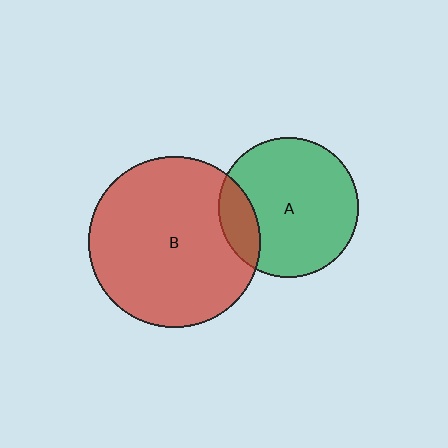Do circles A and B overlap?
Yes.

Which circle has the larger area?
Circle B (red).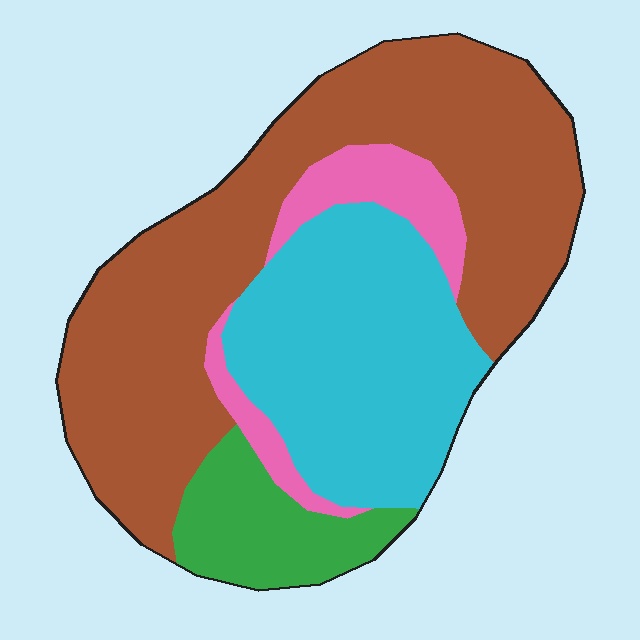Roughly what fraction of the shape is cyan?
Cyan covers 29% of the shape.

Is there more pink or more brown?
Brown.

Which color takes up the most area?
Brown, at roughly 50%.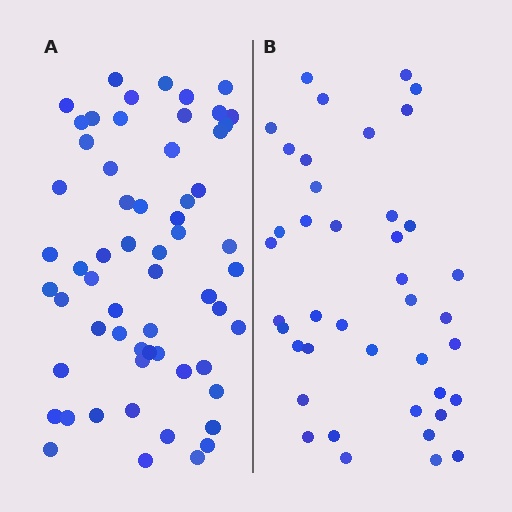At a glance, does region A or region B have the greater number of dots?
Region A (the left region) has more dots.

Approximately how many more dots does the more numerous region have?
Region A has approximately 20 more dots than region B.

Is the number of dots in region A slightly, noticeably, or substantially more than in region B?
Region A has substantially more. The ratio is roughly 1.5 to 1.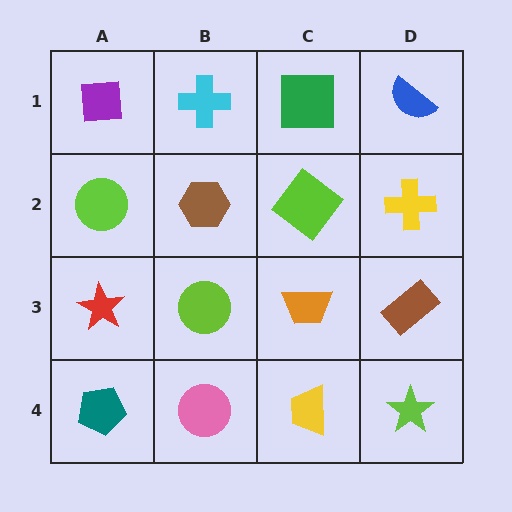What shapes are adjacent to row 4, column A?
A red star (row 3, column A), a pink circle (row 4, column B).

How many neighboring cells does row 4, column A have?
2.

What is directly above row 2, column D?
A blue semicircle.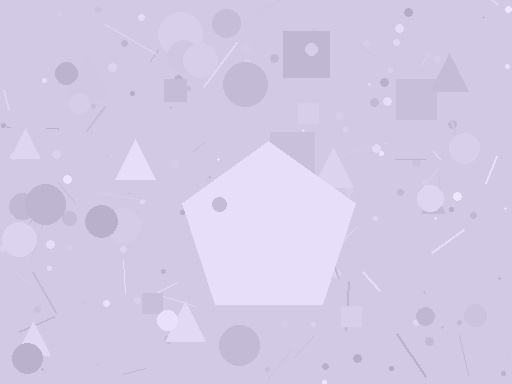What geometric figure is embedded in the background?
A pentagon is embedded in the background.